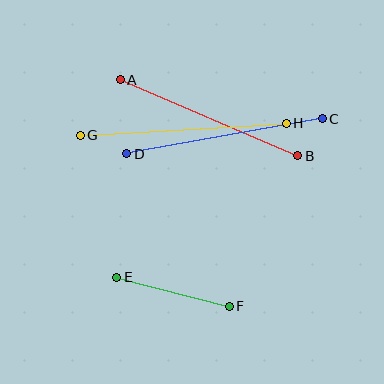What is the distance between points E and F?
The distance is approximately 116 pixels.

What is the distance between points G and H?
The distance is approximately 207 pixels.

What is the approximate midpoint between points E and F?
The midpoint is at approximately (173, 292) pixels.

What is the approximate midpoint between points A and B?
The midpoint is at approximately (209, 118) pixels.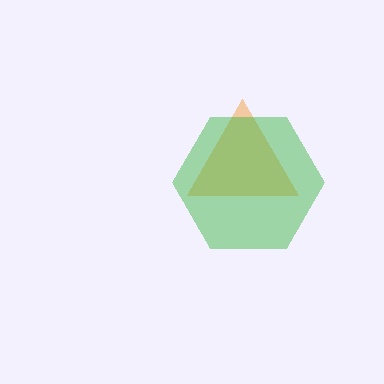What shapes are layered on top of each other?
The layered shapes are: an orange triangle, a green hexagon.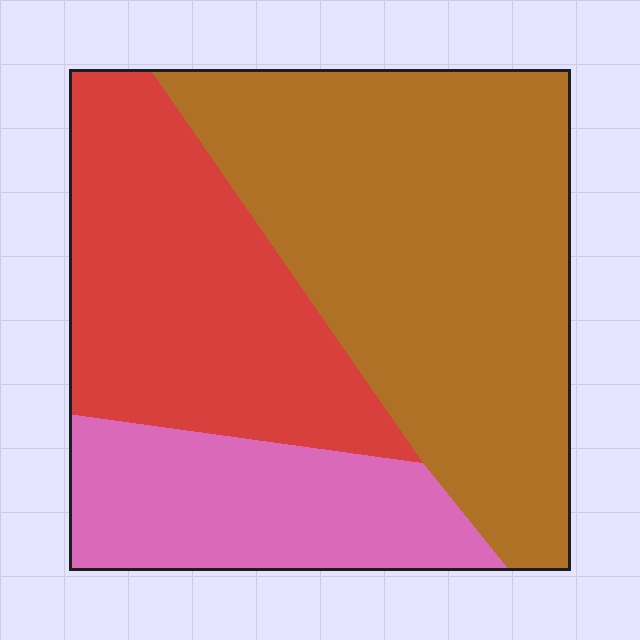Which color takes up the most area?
Brown, at roughly 50%.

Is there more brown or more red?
Brown.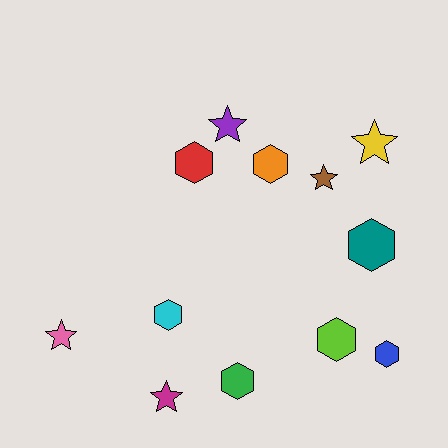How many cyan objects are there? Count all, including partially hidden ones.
There is 1 cyan object.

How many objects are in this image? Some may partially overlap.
There are 12 objects.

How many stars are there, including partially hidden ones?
There are 5 stars.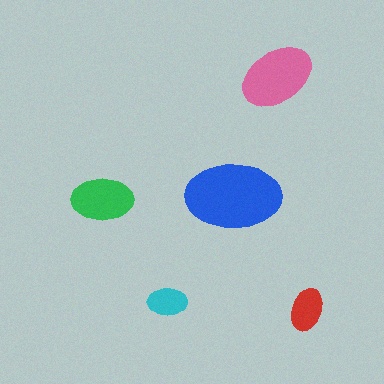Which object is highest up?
The pink ellipse is topmost.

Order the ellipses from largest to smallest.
the blue one, the pink one, the green one, the red one, the cyan one.